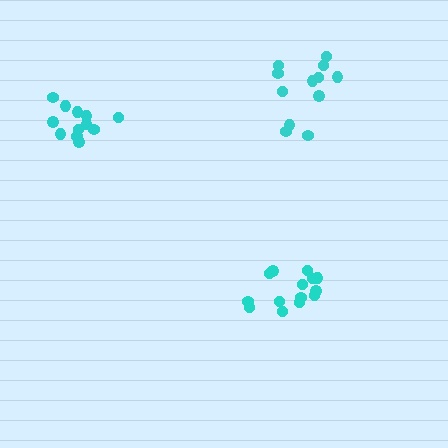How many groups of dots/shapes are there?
There are 3 groups.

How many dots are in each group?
Group 1: 12 dots, Group 2: 14 dots, Group 3: 12 dots (38 total).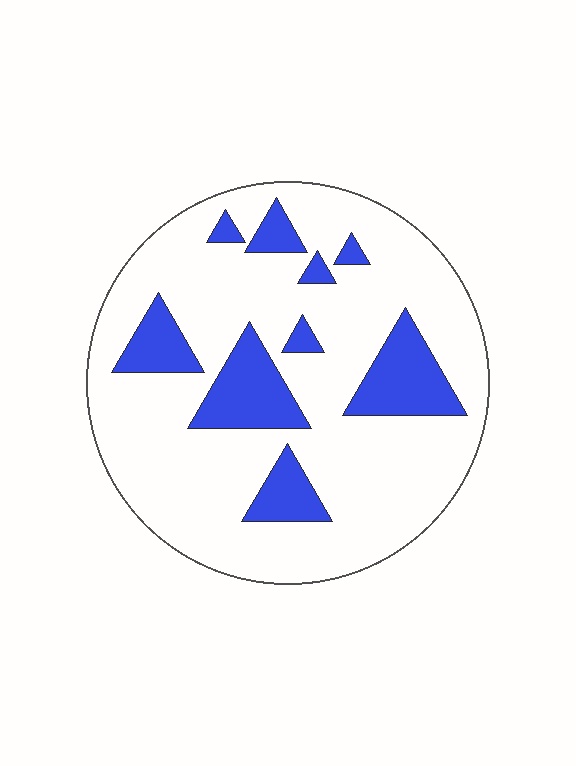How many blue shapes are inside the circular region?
9.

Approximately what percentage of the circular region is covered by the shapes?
Approximately 20%.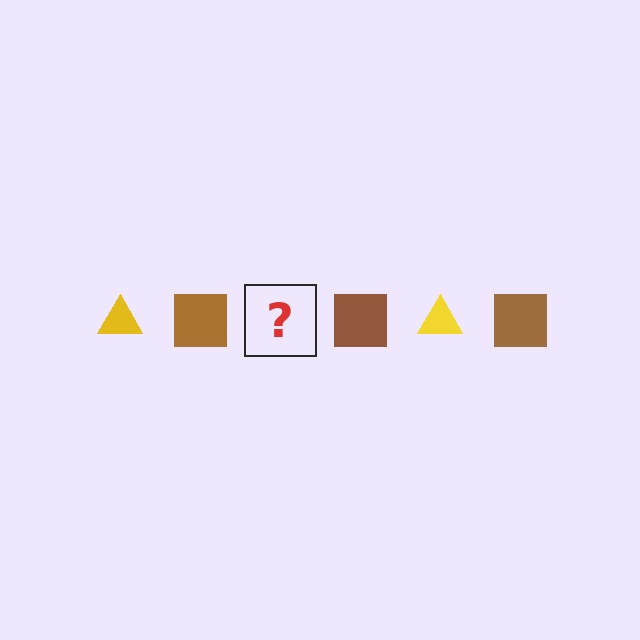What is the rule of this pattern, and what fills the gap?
The rule is that the pattern alternates between yellow triangle and brown square. The gap should be filled with a yellow triangle.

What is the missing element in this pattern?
The missing element is a yellow triangle.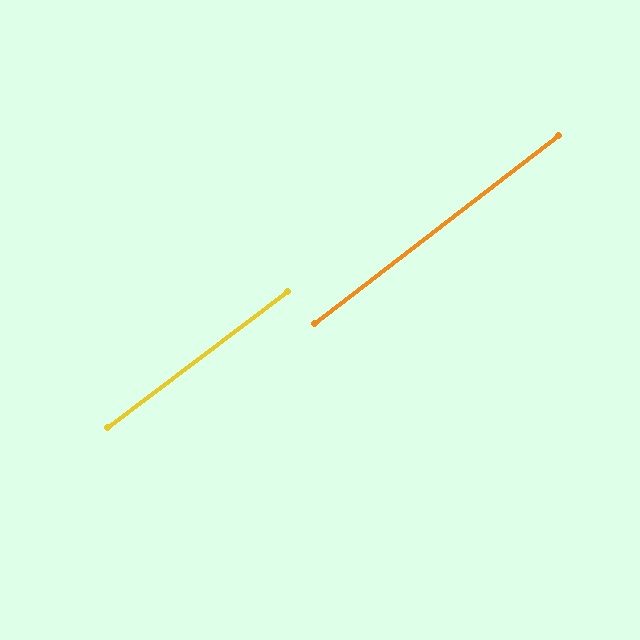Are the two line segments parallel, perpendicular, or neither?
Parallel — their directions differ by only 0.8°.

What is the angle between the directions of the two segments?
Approximately 1 degree.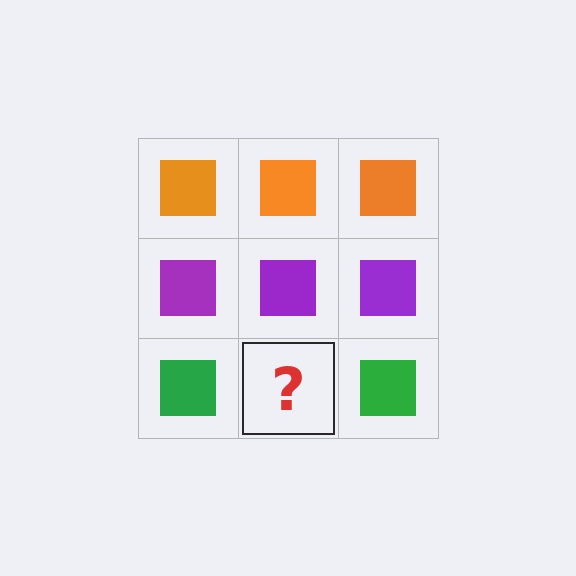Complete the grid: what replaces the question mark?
The question mark should be replaced with a green square.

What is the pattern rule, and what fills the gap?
The rule is that each row has a consistent color. The gap should be filled with a green square.